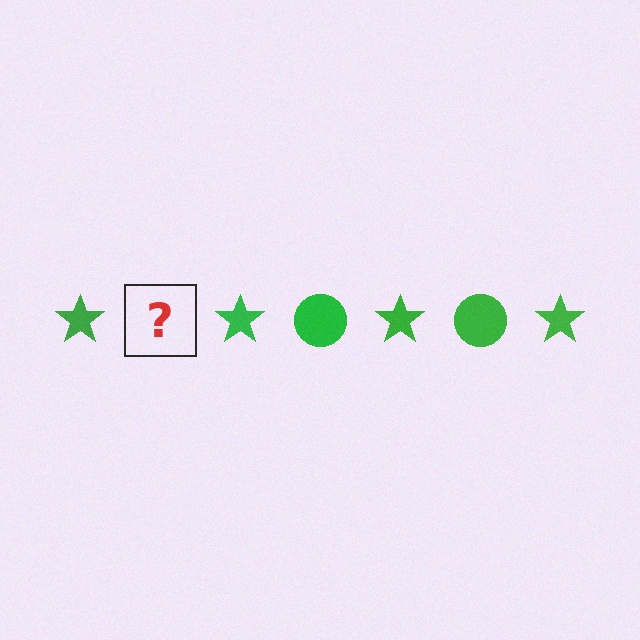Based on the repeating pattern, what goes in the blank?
The blank should be a green circle.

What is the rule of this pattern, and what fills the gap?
The rule is that the pattern cycles through star, circle shapes in green. The gap should be filled with a green circle.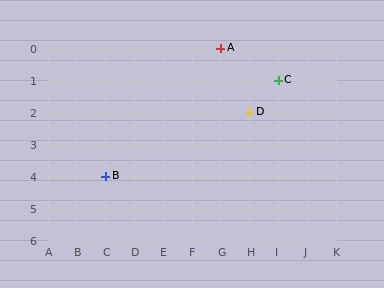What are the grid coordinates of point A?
Point A is at grid coordinates (G, 0).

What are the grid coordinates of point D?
Point D is at grid coordinates (H, 2).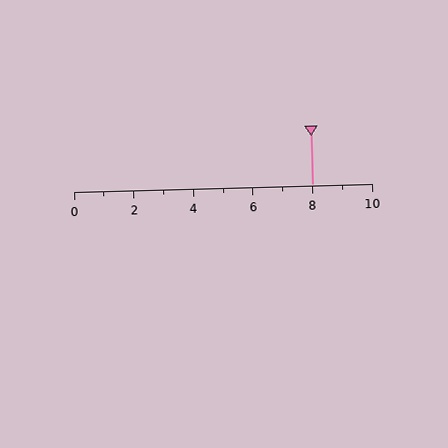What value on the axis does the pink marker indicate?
The marker indicates approximately 8.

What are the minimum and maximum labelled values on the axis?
The axis runs from 0 to 10.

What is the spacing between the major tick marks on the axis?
The major ticks are spaced 2 apart.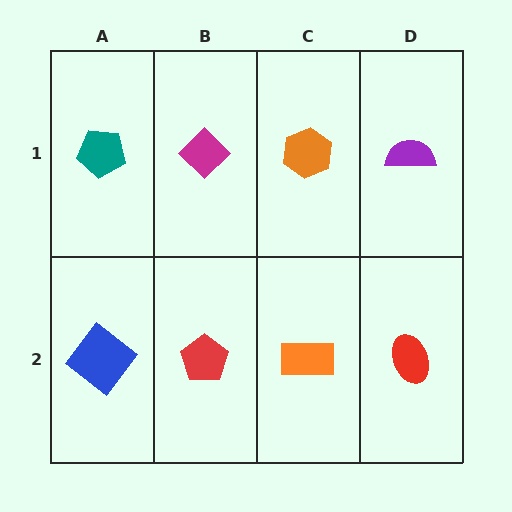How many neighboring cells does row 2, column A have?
2.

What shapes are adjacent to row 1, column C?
An orange rectangle (row 2, column C), a magenta diamond (row 1, column B), a purple semicircle (row 1, column D).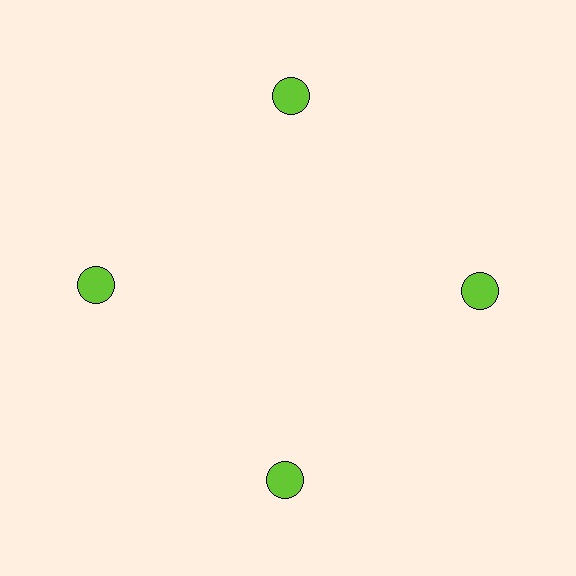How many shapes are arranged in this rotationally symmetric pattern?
There are 4 shapes, arranged in 4 groups of 1.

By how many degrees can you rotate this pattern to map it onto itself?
The pattern maps onto itself every 90 degrees of rotation.